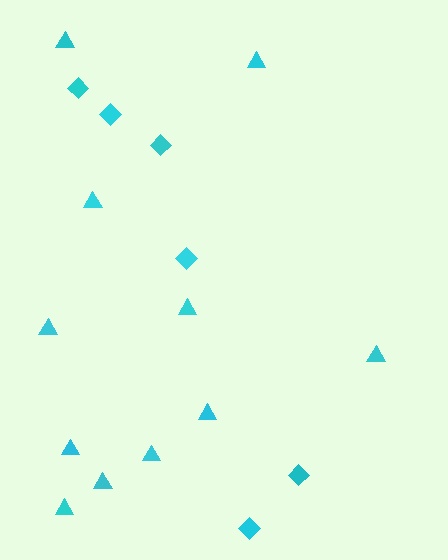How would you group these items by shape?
There are 2 groups: one group of diamonds (6) and one group of triangles (11).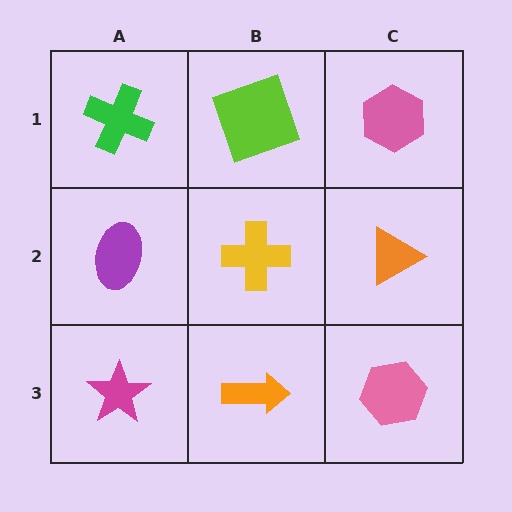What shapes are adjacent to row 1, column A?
A purple ellipse (row 2, column A), a lime square (row 1, column B).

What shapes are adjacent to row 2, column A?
A green cross (row 1, column A), a magenta star (row 3, column A), a yellow cross (row 2, column B).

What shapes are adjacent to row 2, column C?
A pink hexagon (row 1, column C), a pink hexagon (row 3, column C), a yellow cross (row 2, column B).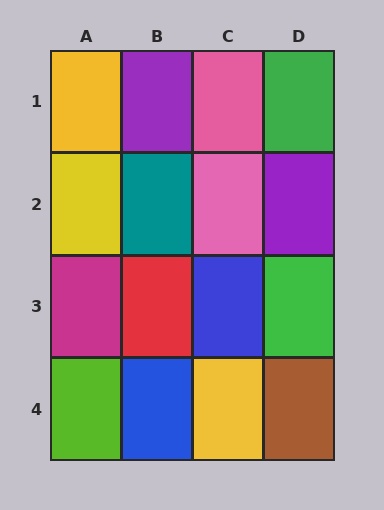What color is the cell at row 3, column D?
Green.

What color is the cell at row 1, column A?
Yellow.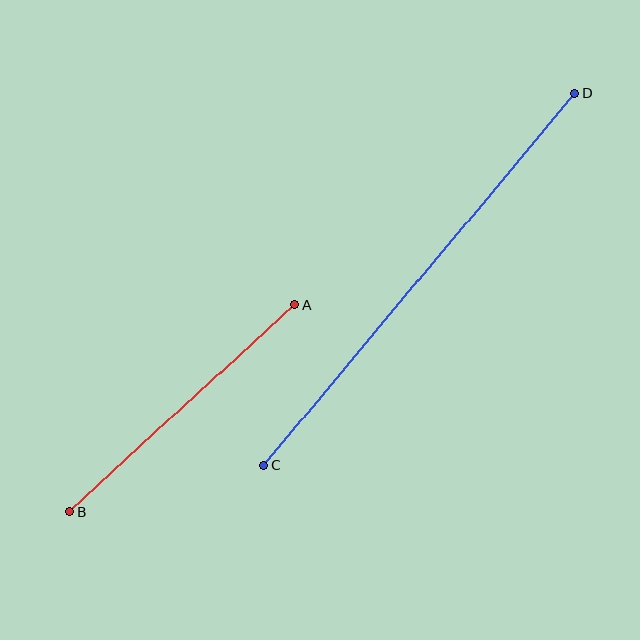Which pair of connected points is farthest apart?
Points C and D are farthest apart.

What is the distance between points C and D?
The distance is approximately 484 pixels.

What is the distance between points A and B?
The distance is approximately 305 pixels.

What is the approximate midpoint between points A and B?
The midpoint is at approximately (182, 408) pixels.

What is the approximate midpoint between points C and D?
The midpoint is at approximately (419, 279) pixels.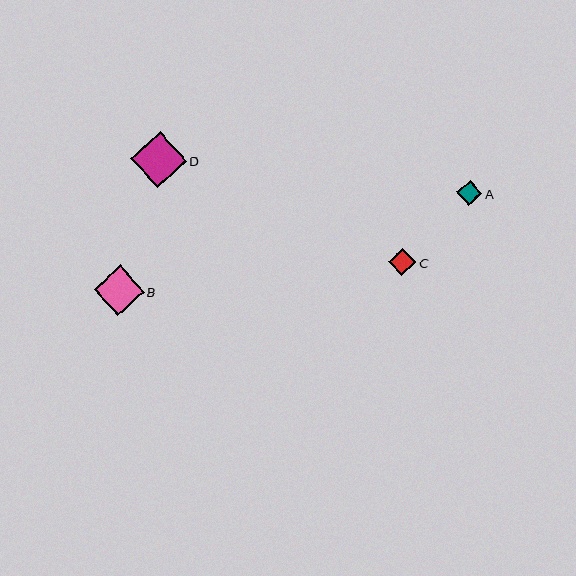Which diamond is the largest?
Diamond D is the largest with a size of approximately 56 pixels.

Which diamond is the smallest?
Diamond A is the smallest with a size of approximately 26 pixels.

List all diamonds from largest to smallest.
From largest to smallest: D, B, C, A.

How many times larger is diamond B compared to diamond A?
Diamond B is approximately 2.0 times the size of diamond A.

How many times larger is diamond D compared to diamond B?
Diamond D is approximately 1.1 times the size of diamond B.